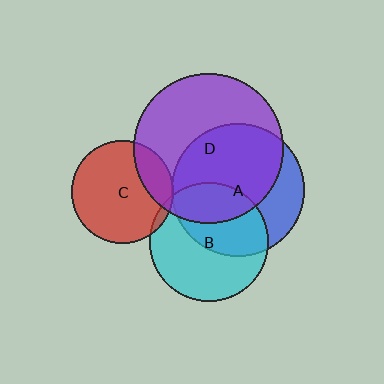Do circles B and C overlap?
Yes.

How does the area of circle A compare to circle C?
Approximately 1.7 times.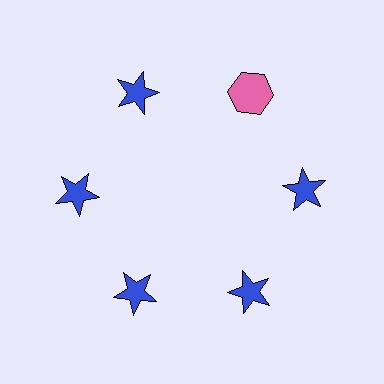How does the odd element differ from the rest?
It differs in both color (pink instead of blue) and shape (hexagon instead of star).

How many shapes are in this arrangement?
There are 6 shapes arranged in a ring pattern.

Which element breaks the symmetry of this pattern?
The pink hexagon at roughly the 1 o'clock position breaks the symmetry. All other shapes are blue stars.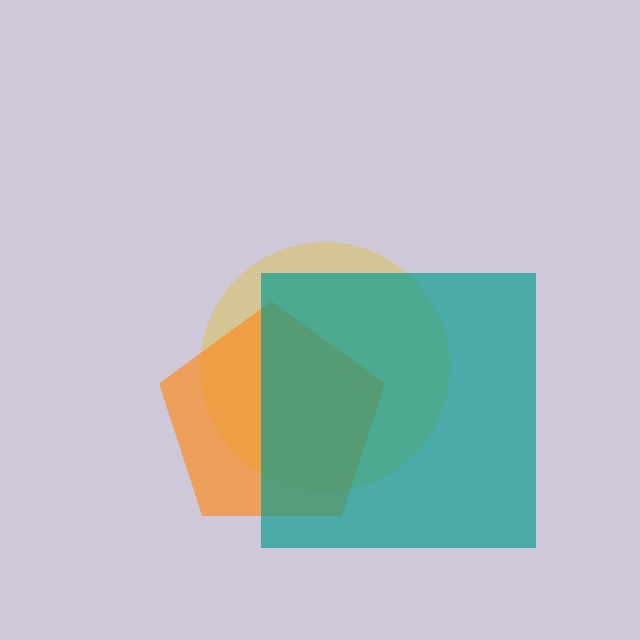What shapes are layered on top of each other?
The layered shapes are: a yellow circle, an orange pentagon, a teal square.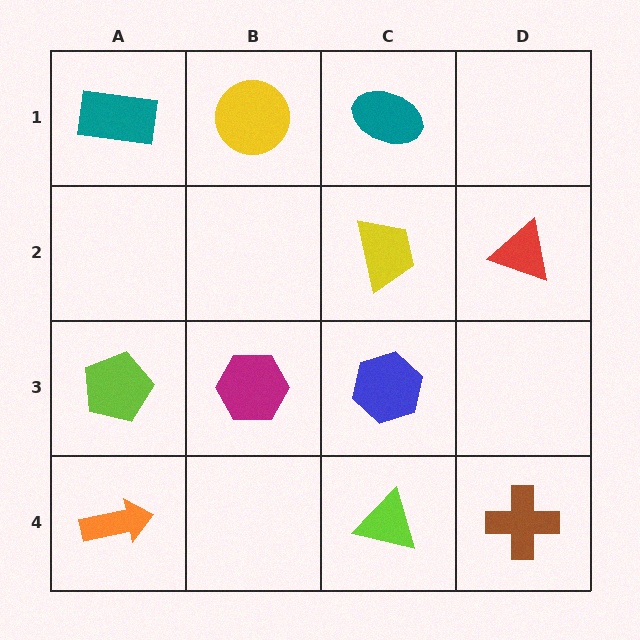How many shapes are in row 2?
2 shapes.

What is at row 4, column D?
A brown cross.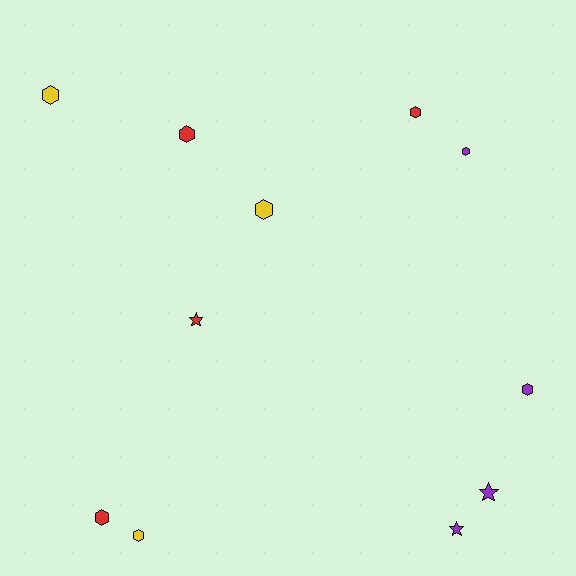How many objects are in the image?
There are 11 objects.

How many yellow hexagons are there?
There are 3 yellow hexagons.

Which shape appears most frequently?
Hexagon, with 8 objects.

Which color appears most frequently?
Red, with 4 objects.